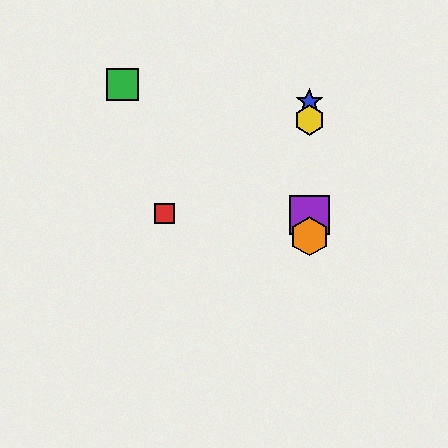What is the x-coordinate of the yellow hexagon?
The yellow hexagon is at x≈309.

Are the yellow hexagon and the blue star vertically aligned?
Yes, both are at x≈309.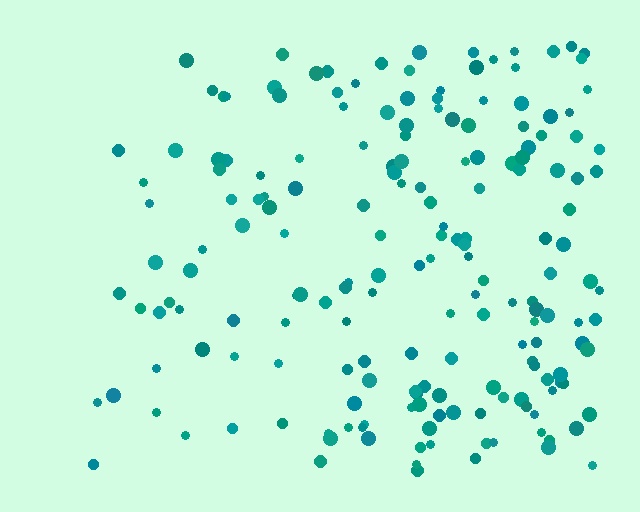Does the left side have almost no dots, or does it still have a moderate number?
Still a moderate number, just noticeably fewer than the right.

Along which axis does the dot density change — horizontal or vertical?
Horizontal.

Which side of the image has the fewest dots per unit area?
The left.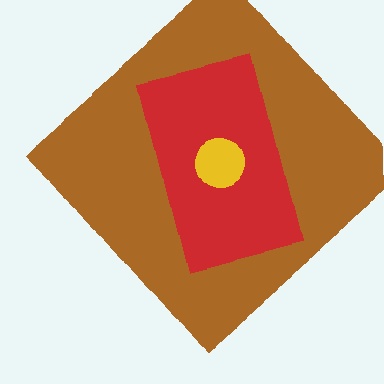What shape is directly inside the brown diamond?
The red rectangle.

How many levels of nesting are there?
3.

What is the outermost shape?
The brown diamond.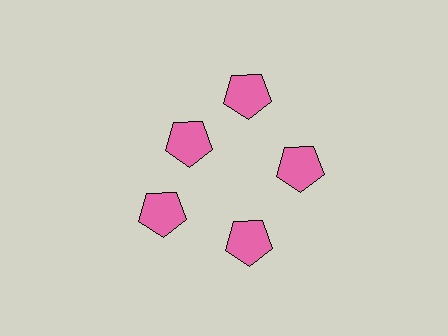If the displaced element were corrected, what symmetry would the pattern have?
It would have 5-fold rotational symmetry — the pattern would map onto itself every 72 degrees.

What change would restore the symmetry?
The symmetry would be restored by moving it outward, back onto the ring so that all 5 pentagons sit at equal angles and equal distance from the center.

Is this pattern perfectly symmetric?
No. The 5 pink pentagons are arranged in a ring, but one element near the 10 o'clock position is pulled inward toward the center, breaking the 5-fold rotational symmetry.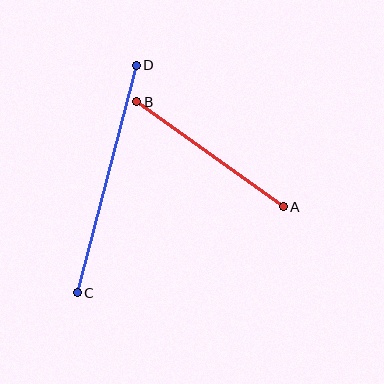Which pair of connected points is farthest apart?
Points C and D are farthest apart.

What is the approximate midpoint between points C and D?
The midpoint is at approximately (107, 179) pixels.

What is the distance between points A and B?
The distance is approximately 180 pixels.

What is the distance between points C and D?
The distance is approximately 235 pixels.